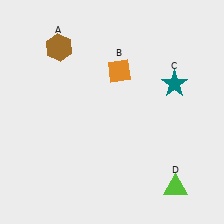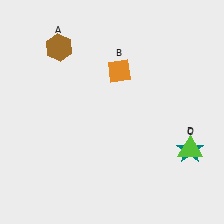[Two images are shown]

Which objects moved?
The objects that moved are: the teal star (C), the lime triangle (D).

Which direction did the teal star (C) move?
The teal star (C) moved down.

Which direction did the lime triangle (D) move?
The lime triangle (D) moved up.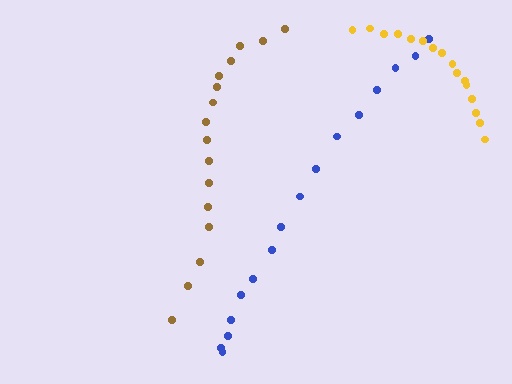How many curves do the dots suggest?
There are 3 distinct paths.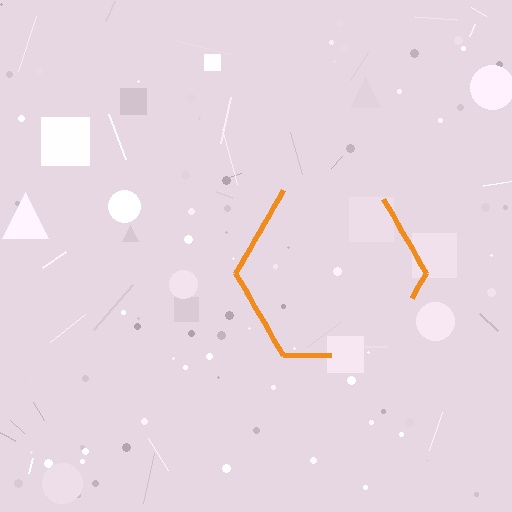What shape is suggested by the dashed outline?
The dashed outline suggests a hexagon.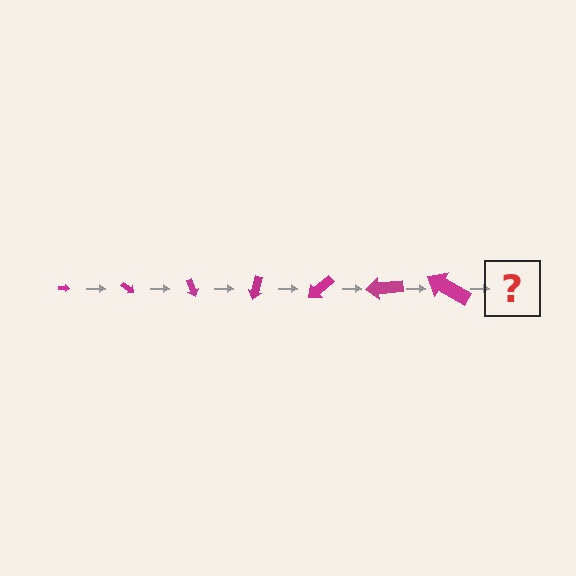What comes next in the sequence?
The next element should be an arrow, larger than the previous one and rotated 245 degrees from the start.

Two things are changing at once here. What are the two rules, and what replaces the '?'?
The two rules are that the arrow grows larger each step and it rotates 35 degrees each step. The '?' should be an arrow, larger than the previous one and rotated 245 degrees from the start.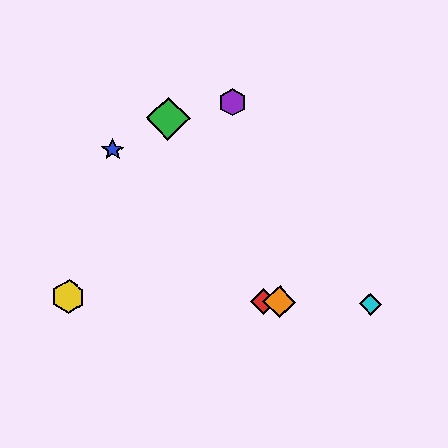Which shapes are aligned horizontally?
The red diamond, the yellow hexagon, the orange diamond, the cyan diamond are aligned horizontally.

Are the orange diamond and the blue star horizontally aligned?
No, the orange diamond is at y≈302 and the blue star is at y≈150.